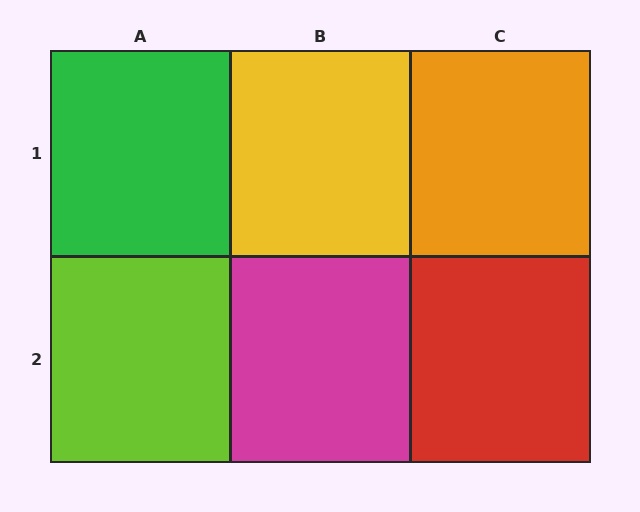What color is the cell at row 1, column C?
Orange.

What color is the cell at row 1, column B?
Yellow.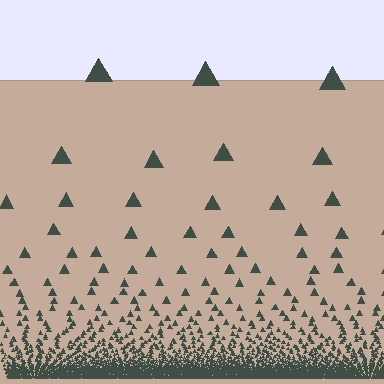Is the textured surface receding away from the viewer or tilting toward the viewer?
The surface appears to tilt toward the viewer. Texture elements get larger and sparser toward the top.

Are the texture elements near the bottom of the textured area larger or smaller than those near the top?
Smaller. The gradient is inverted — elements near the bottom are smaller and denser.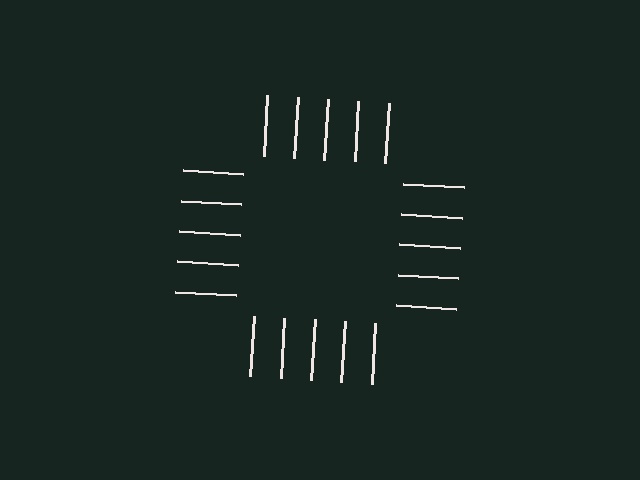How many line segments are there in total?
20 — 5 along each of the 4 edges.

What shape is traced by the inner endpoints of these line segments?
An illusory square — the line segments terminate on its edges but no continuous stroke is drawn.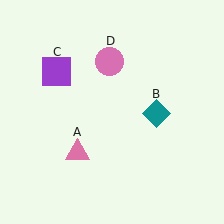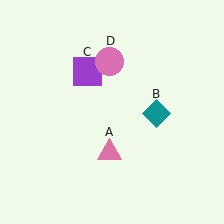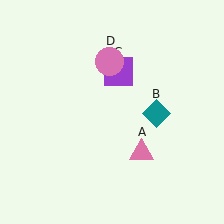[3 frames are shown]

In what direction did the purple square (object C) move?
The purple square (object C) moved right.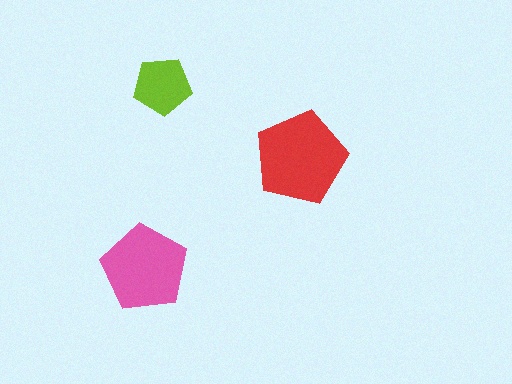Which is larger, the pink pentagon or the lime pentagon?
The pink one.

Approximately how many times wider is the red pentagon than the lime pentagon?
About 1.5 times wider.